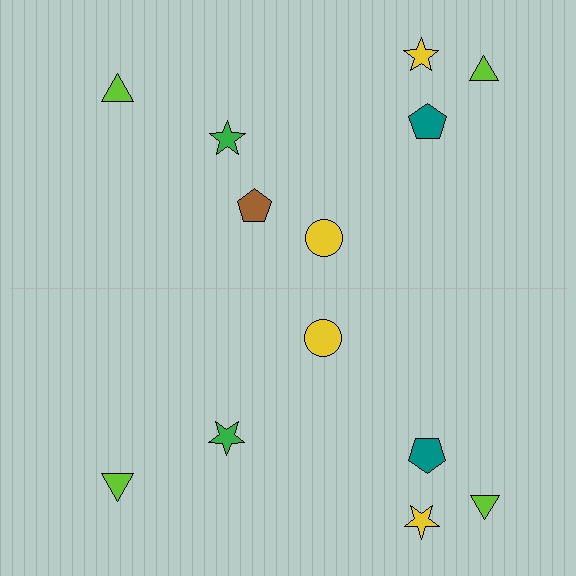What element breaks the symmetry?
A brown pentagon is missing from the bottom side.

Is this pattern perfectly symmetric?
No, the pattern is not perfectly symmetric. A brown pentagon is missing from the bottom side.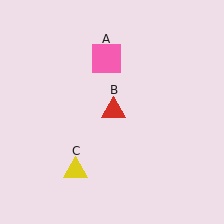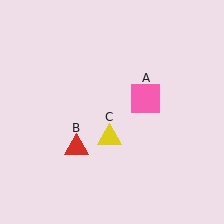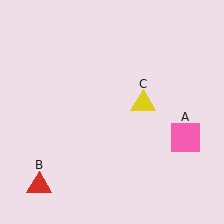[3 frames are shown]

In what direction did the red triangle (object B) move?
The red triangle (object B) moved down and to the left.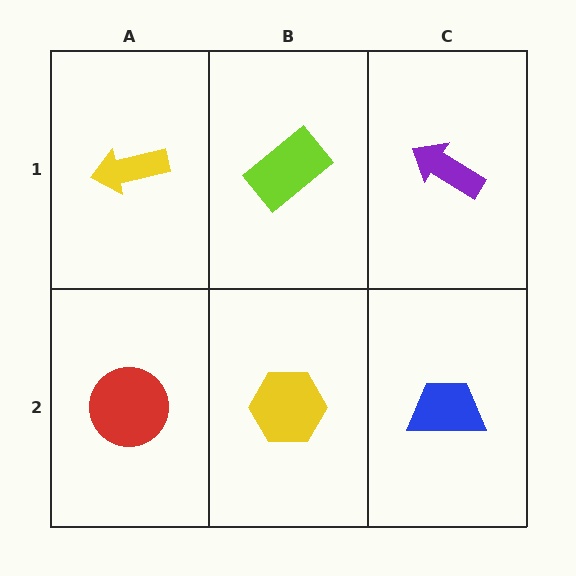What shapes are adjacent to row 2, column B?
A lime rectangle (row 1, column B), a red circle (row 2, column A), a blue trapezoid (row 2, column C).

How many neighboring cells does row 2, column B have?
3.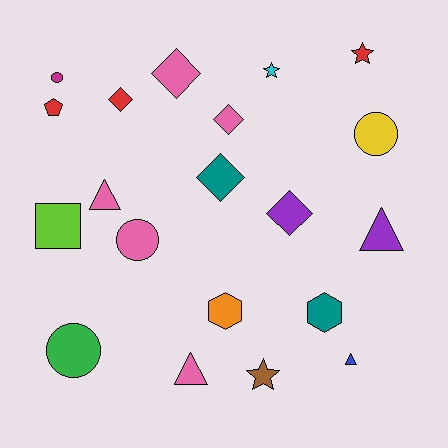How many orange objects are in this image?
There is 1 orange object.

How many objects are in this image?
There are 20 objects.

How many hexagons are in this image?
There are 2 hexagons.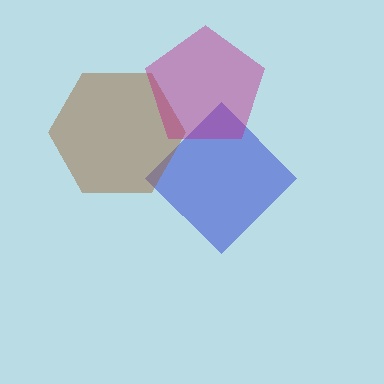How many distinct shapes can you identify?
There are 3 distinct shapes: a blue diamond, a brown hexagon, a magenta pentagon.